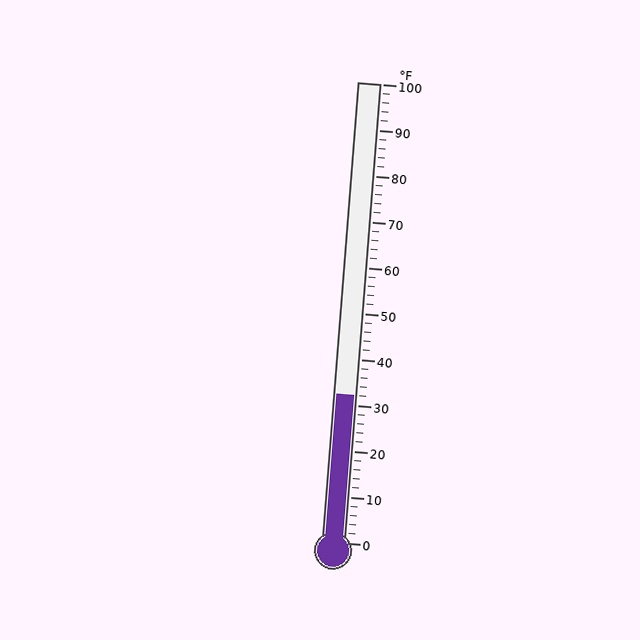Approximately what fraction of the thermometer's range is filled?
The thermometer is filled to approximately 30% of its range.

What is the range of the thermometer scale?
The thermometer scale ranges from 0°F to 100°F.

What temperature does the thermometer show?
The thermometer shows approximately 32°F.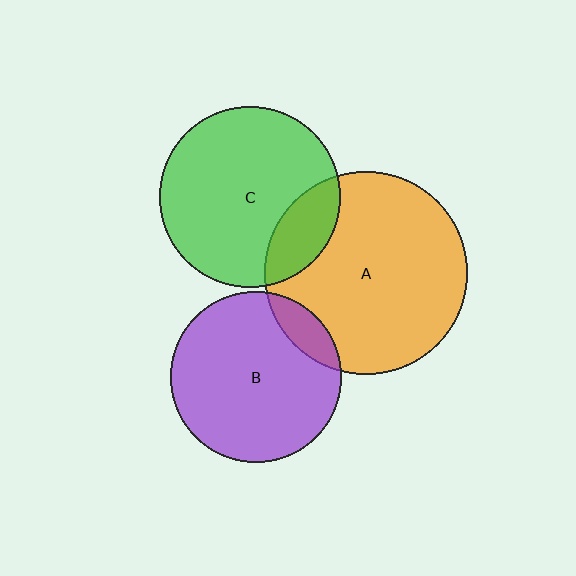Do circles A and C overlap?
Yes.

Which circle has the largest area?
Circle A (orange).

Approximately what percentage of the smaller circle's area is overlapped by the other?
Approximately 20%.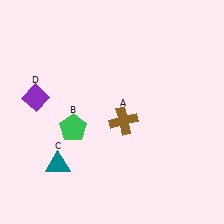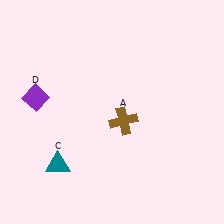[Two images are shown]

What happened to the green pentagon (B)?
The green pentagon (B) was removed in Image 2. It was in the bottom-left area of Image 1.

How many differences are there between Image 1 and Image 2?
There is 1 difference between the two images.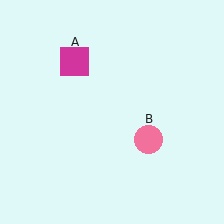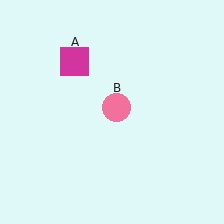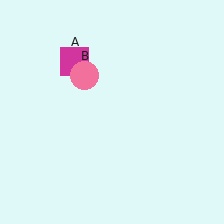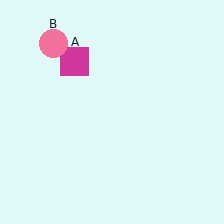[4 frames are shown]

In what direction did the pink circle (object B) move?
The pink circle (object B) moved up and to the left.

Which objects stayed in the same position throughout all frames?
Magenta square (object A) remained stationary.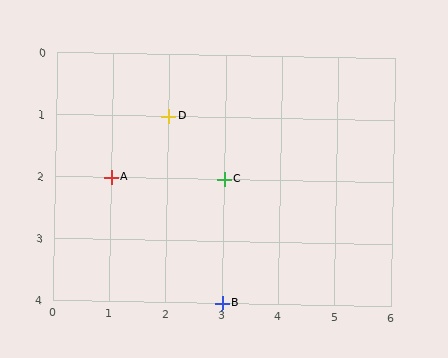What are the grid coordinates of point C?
Point C is at grid coordinates (3, 2).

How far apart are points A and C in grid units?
Points A and C are 2 columns apart.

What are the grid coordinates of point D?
Point D is at grid coordinates (2, 1).